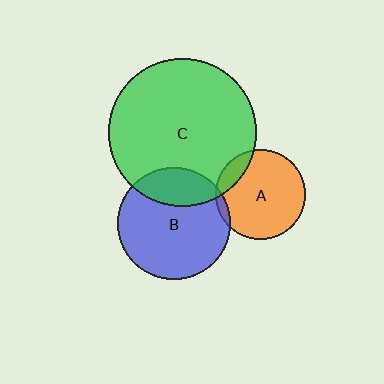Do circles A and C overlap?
Yes.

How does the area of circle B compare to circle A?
Approximately 1.6 times.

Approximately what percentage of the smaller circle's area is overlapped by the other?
Approximately 15%.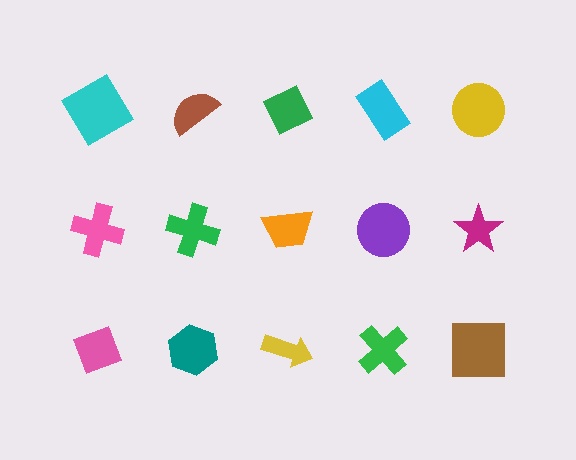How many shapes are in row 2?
5 shapes.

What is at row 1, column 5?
A yellow circle.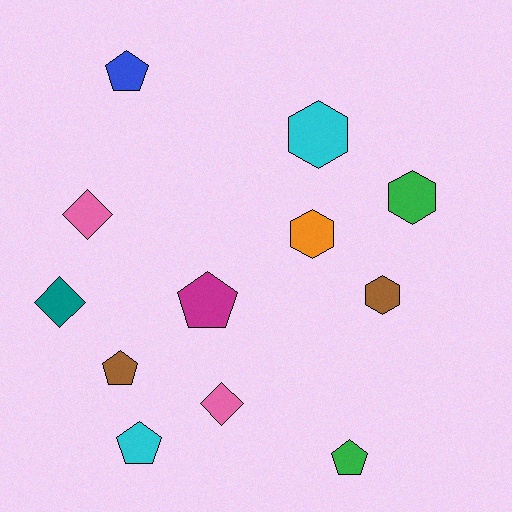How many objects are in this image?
There are 12 objects.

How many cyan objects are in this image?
There are 2 cyan objects.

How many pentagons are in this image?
There are 5 pentagons.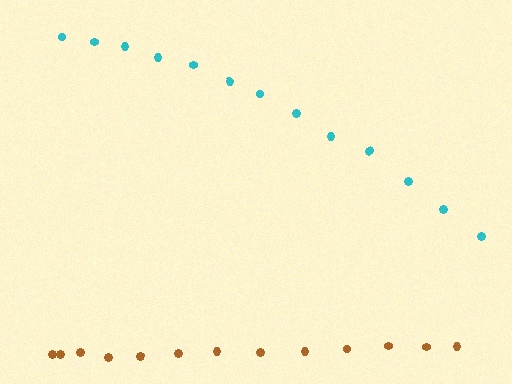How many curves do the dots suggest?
There are 2 distinct paths.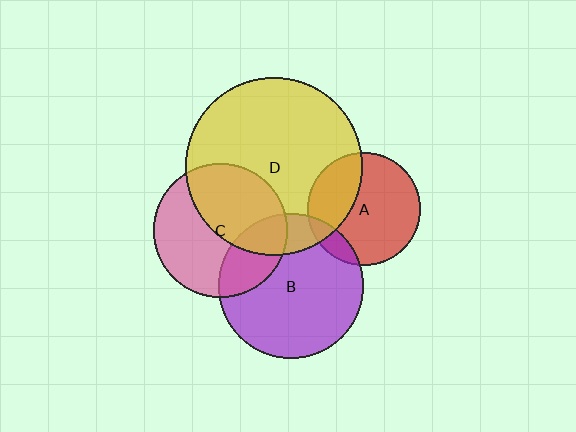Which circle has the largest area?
Circle D (yellow).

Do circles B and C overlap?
Yes.